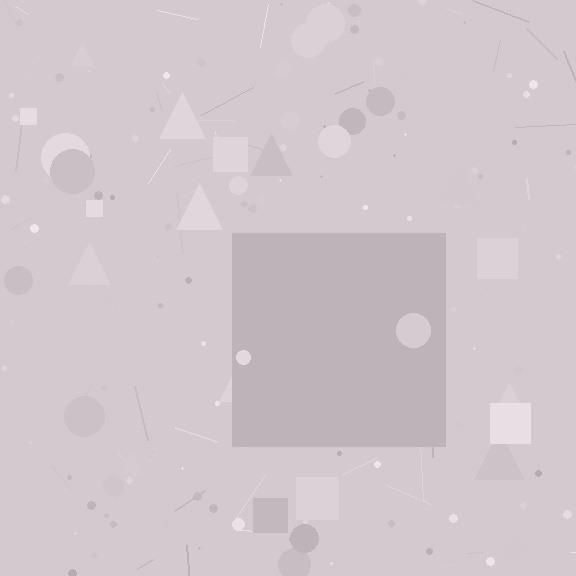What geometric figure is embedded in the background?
A square is embedded in the background.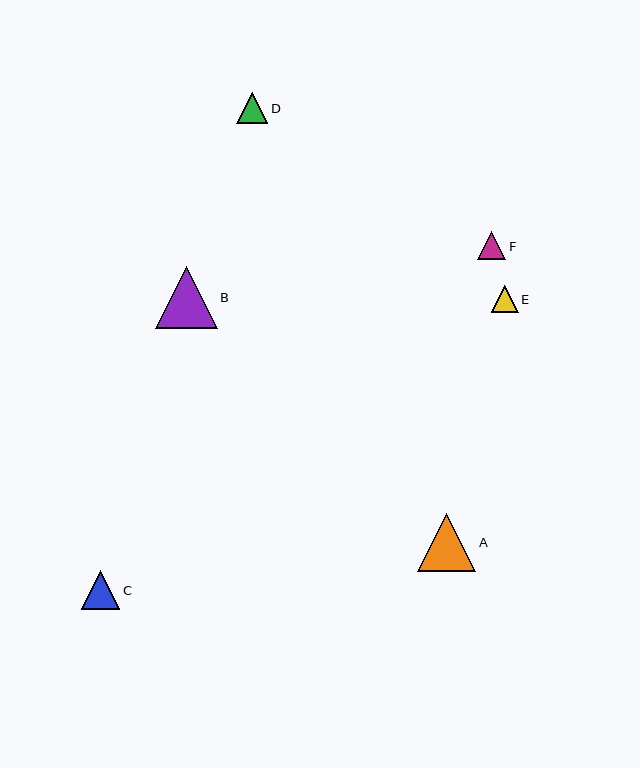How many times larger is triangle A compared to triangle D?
Triangle A is approximately 1.9 times the size of triangle D.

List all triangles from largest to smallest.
From largest to smallest: B, A, C, D, F, E.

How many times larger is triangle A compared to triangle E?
Triangle A is approximately 2.2 times the size of triangle E.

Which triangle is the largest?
Triangle B is the largest with a size of approximately 62 pixels.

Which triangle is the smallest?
Triangle E is the smallest with a size of approximately 27 pixels.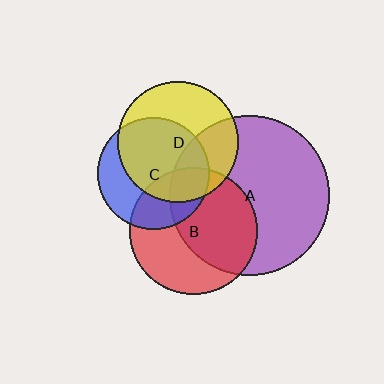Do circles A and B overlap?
Yes.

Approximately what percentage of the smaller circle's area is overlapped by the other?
Approximately 55%.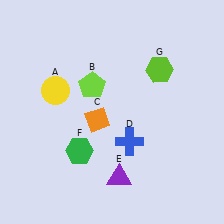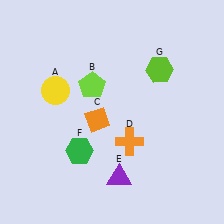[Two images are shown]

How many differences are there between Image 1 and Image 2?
There is 1 difference between the two images.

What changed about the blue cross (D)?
In Image 1, D is blue. In Image 2, it changed to orange.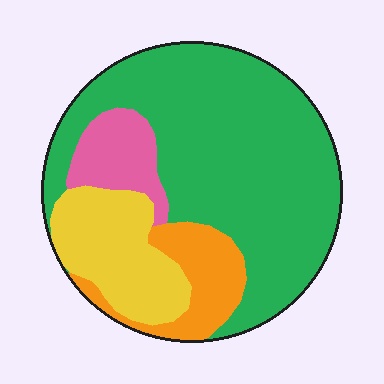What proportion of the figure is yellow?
Yellow takes up less than a quarter of the figure.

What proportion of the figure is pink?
Pink covers around 10% of the figure.